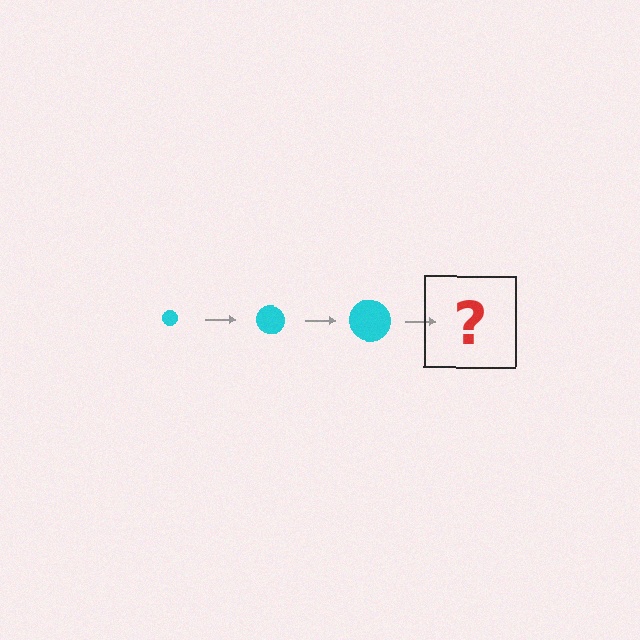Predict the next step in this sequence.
The next step is a cyan circle, larger than the previous one.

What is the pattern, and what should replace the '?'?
The pattern is that the circle gets progressively larger each step. The '?' should be a cyan circle, larger than the previous one.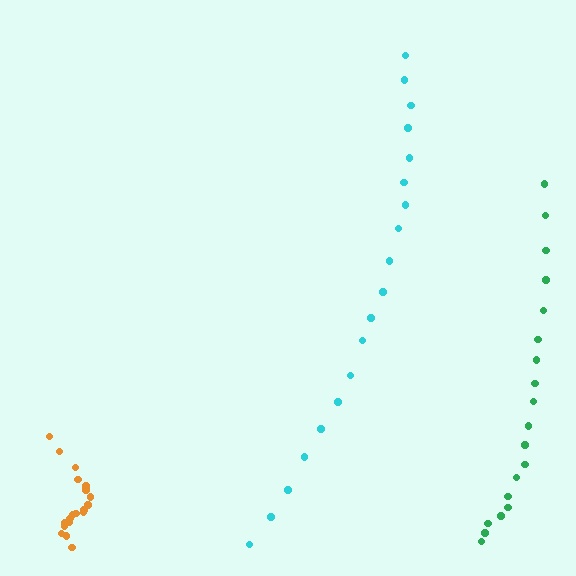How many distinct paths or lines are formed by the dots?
There are 3 distinct paths.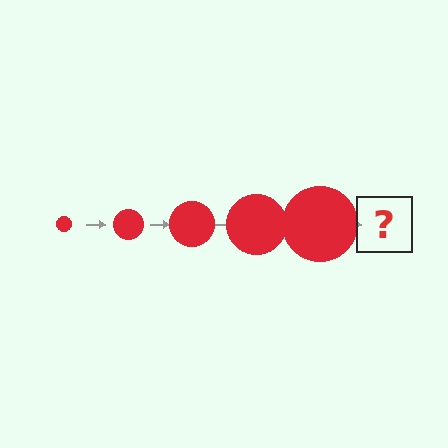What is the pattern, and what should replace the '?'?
The pattern is that the circle gets progressively larger each step. The '?' should be a red circle, larger than the previous one.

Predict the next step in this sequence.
The next step is a red circle, larger than the previous one.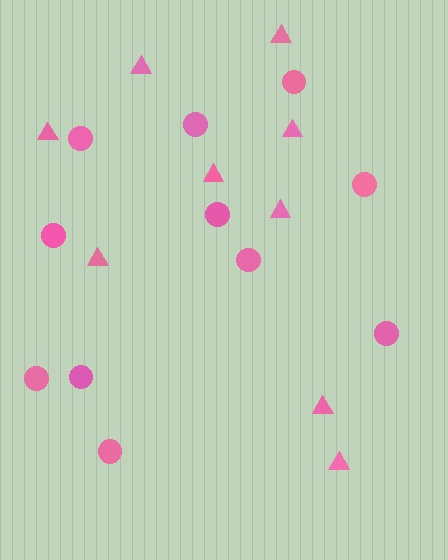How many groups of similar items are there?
There are 2 groups: one group of triangles (9) and one group of circles (11).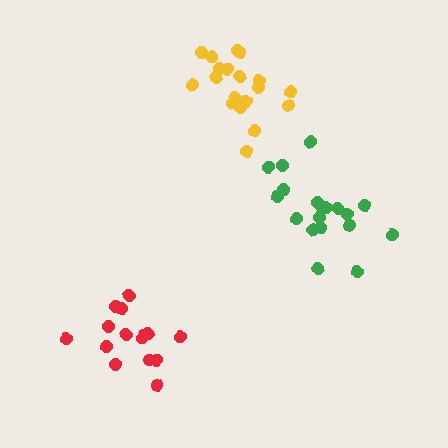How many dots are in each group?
Group 1: 15 dots, Group 2: 19 dots, Group 3: 19 dots (53 total).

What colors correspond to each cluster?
The clusters are colored: red, green, yellow.